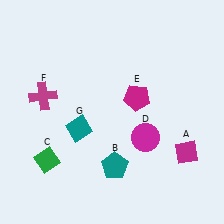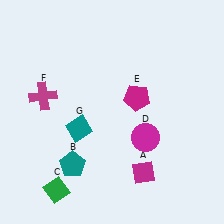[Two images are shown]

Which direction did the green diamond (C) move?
The green diamond (C) moved down.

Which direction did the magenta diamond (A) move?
The magenta diamond (A) moved left.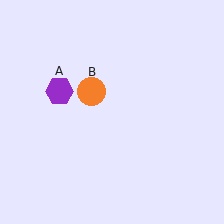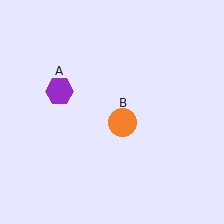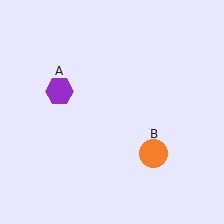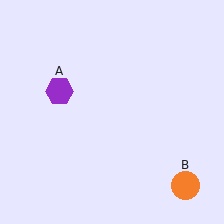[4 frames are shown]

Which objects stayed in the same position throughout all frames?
Purple hexagon (object A) remained stationary.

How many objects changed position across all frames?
1 object changed position: orange circle (object B).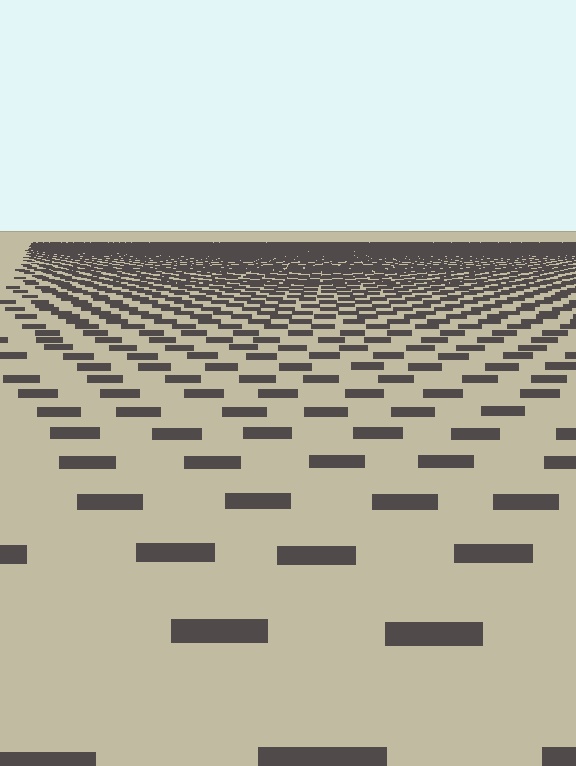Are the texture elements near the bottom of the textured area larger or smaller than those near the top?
Larger. Near the bottom, elements are closer to the viewer and appear at a bigger on-screen size.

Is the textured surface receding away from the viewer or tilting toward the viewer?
The surface is receding away from the viewer. Texture elements get smaller and denser toward the top.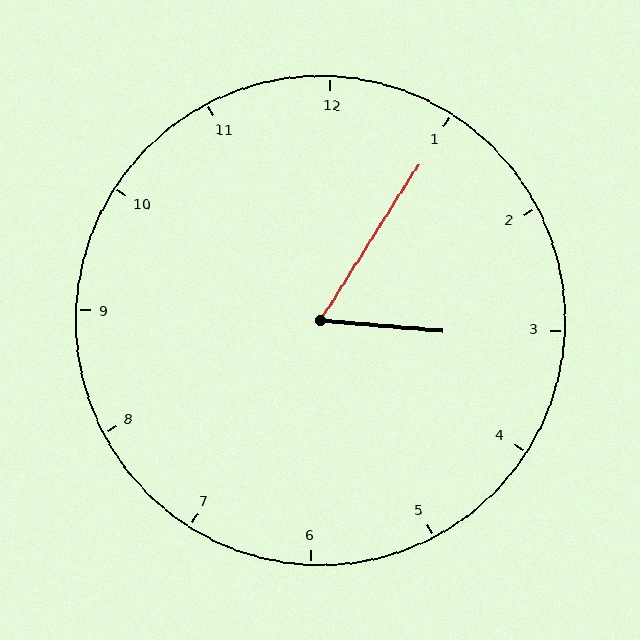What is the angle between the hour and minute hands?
Approximately 62 degrees.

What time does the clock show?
3:05.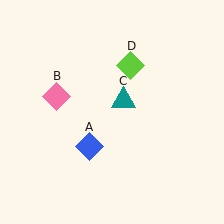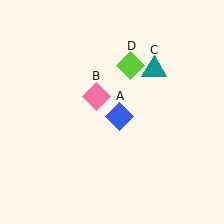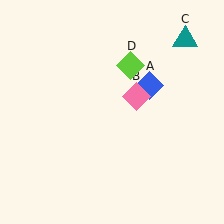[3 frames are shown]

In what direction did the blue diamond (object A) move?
The blue diamond (object A) moved up and to the right.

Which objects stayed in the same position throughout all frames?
Lime diamond (object D) remained stationary.